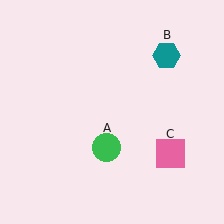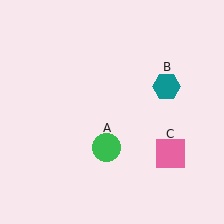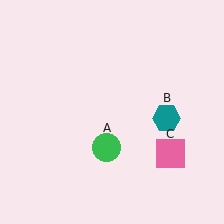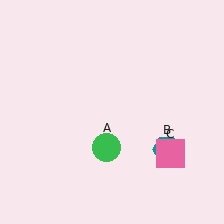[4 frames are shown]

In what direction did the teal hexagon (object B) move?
The teal hexagon (object B) moved down.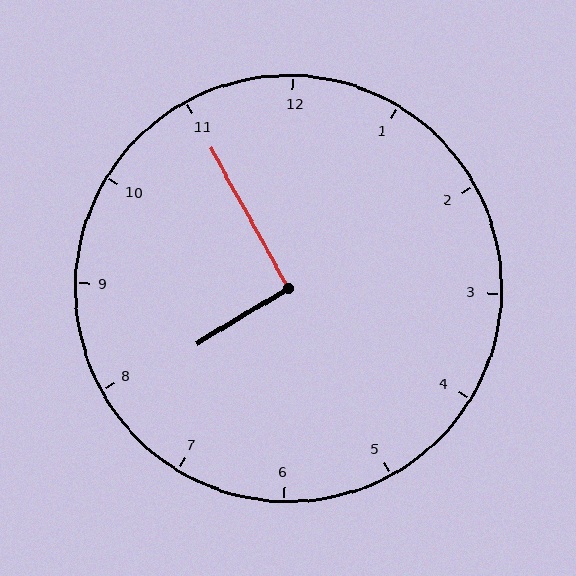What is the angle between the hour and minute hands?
Approximately 92 degrees.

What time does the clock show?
7:55.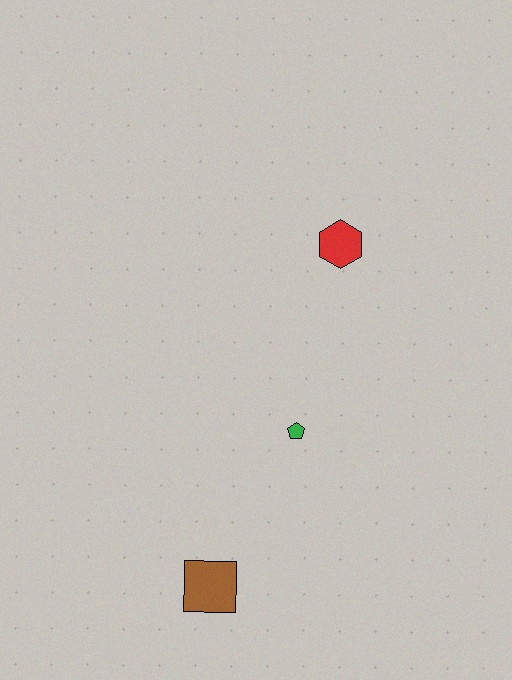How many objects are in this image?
There are 3 objects.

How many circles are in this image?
There are no circles.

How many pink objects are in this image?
There are no pink objects.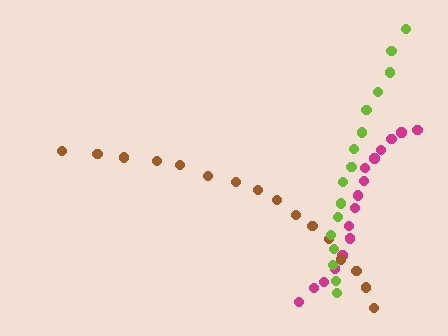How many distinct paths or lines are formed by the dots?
There are 3 distinct paths.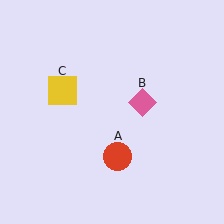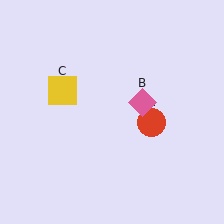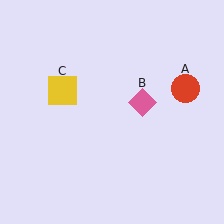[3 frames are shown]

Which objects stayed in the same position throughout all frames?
Pink diamond (object B) and yellow square (object C) remained stationary.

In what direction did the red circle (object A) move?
The red circle (object A) moved up and to the right.